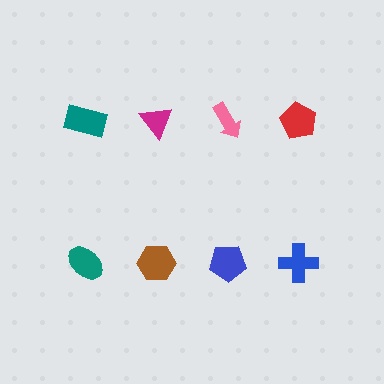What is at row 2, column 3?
A blue pentagon.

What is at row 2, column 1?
A teal ellipse.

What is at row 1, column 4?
A red pentagon.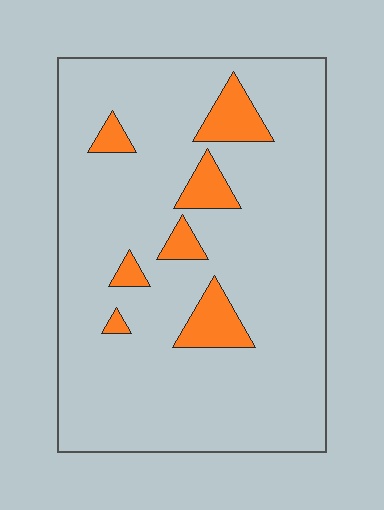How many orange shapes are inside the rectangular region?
7.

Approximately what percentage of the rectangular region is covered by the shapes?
Approximately 10%.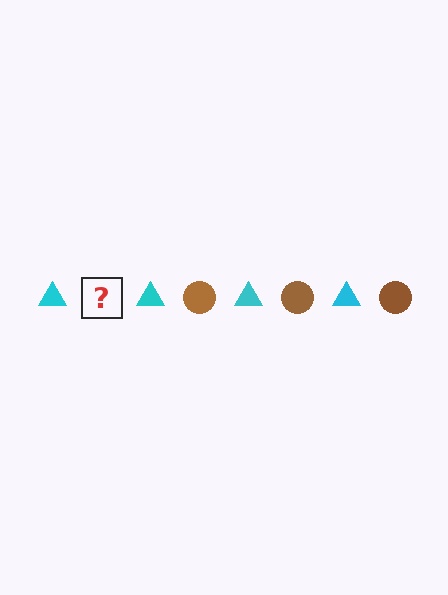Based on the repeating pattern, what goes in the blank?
The blank should be a brown circle.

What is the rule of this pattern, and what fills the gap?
The rule is that the pattern alternates between cyan triangle and brown circle. The gap should be filled with a brown circle.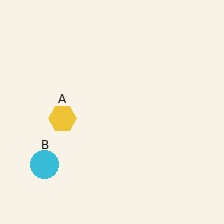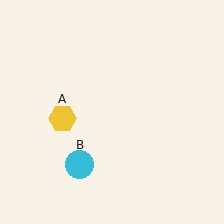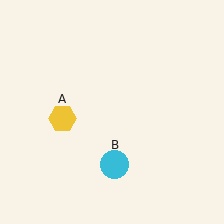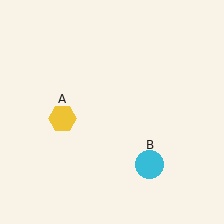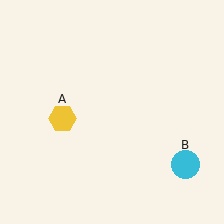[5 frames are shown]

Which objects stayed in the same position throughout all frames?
Yellow hexagon (object A) remained stationary.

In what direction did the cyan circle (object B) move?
The cyan circle (object B) moved right.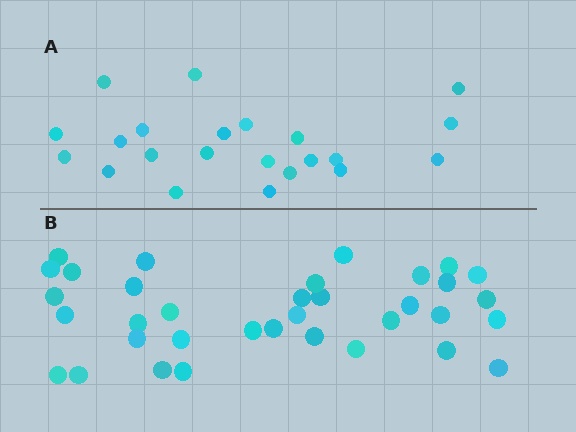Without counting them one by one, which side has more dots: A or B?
Region B (the bottom region) has more dots.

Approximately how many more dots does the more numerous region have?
Region B has approximately 15 more dots than region A.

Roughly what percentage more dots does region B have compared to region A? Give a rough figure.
About 60% more.